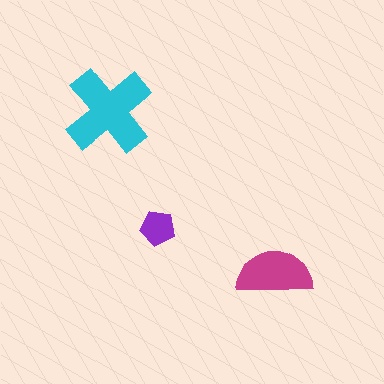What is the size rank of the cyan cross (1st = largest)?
1st.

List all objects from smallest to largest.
The purple pentagon, the magenta semicircle, the cyan cross.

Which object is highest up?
The cyan cross is topmost.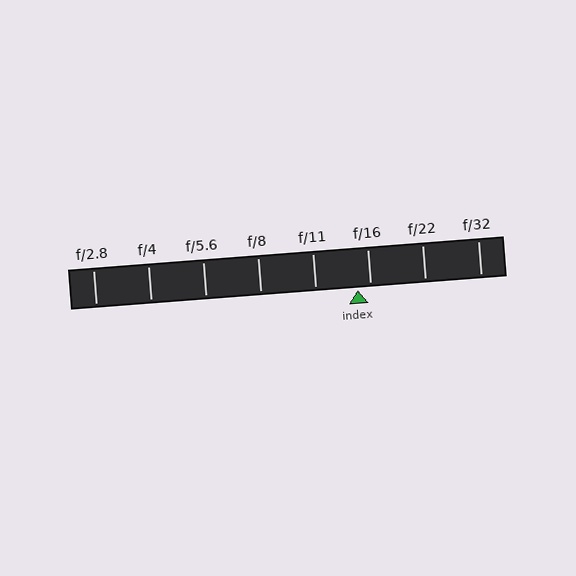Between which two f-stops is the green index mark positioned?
The index mark is between f/11 and f/16.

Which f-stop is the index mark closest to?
The index mark is closest to f/16.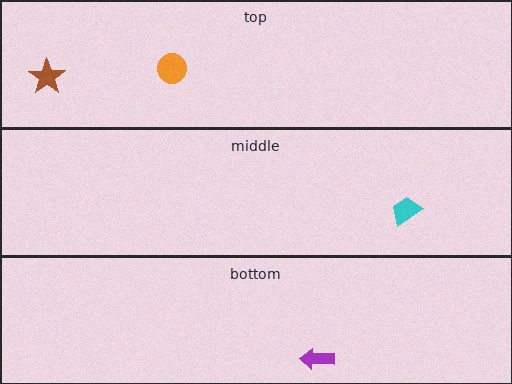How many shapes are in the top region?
2.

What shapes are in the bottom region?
The purple arrow.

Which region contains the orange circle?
The top region.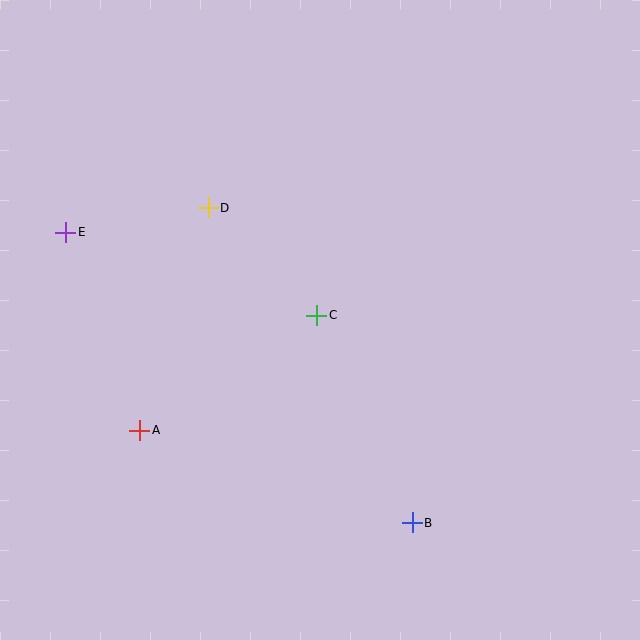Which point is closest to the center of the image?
Point C at (317, 315) is closest to the center.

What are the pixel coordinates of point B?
Point B is at (412, 523).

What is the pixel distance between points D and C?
The distance between D and C is 153 pixels.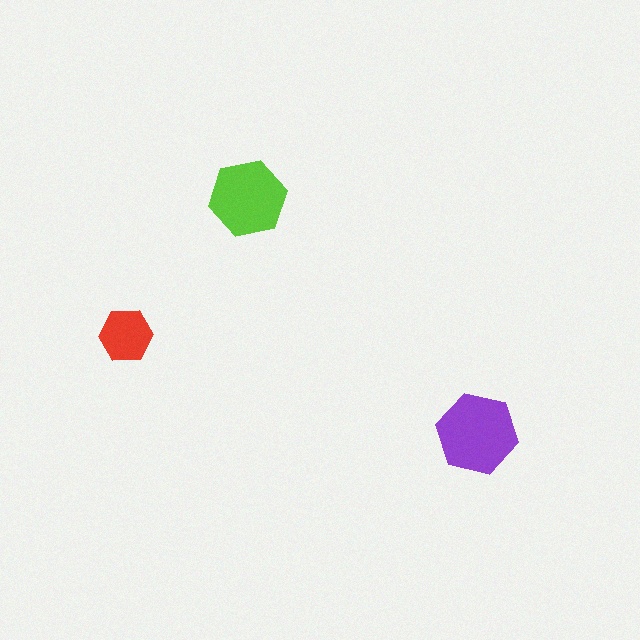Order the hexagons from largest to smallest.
the purple one, the lime one, the red one.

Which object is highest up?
The lime hexagon is topmost.